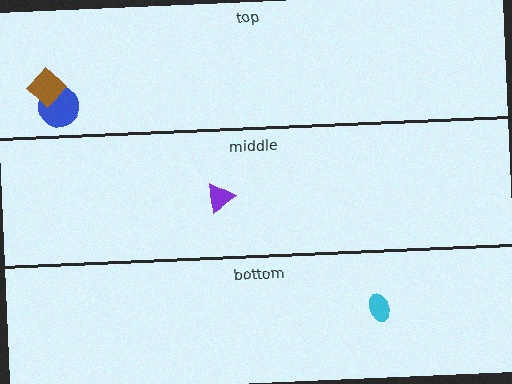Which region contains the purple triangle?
The middle region.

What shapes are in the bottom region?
The cyan ellipse.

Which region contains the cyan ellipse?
The bottom region.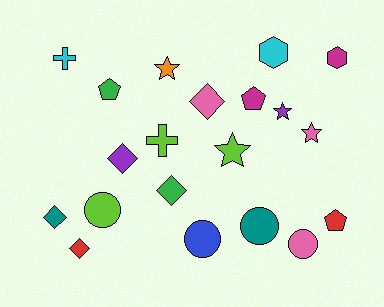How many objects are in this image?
There are 20 objects.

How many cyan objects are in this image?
There are 2 cyan objects.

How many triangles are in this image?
There are no triangles.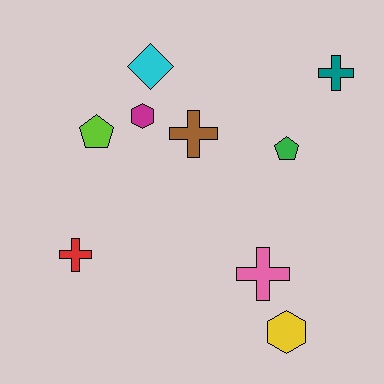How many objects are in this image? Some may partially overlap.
There are 9 objects.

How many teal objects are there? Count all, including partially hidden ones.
There is 1 teal object.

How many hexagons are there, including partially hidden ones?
There are 2 hexagons.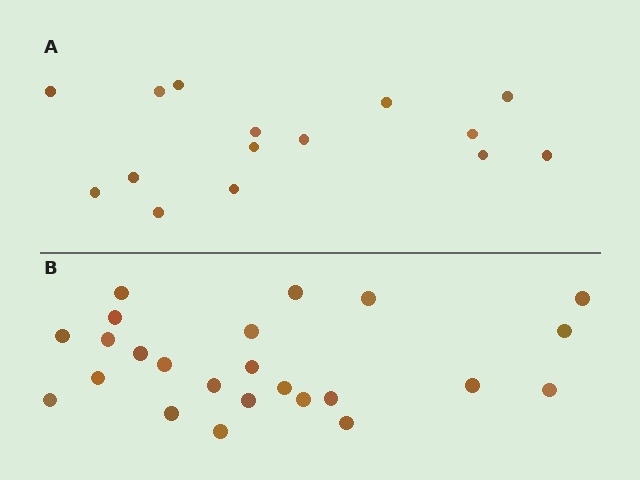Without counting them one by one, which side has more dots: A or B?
Region B (the bottom region) has more dots.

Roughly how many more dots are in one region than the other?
Region B has roughly 8 or so more dots than region A.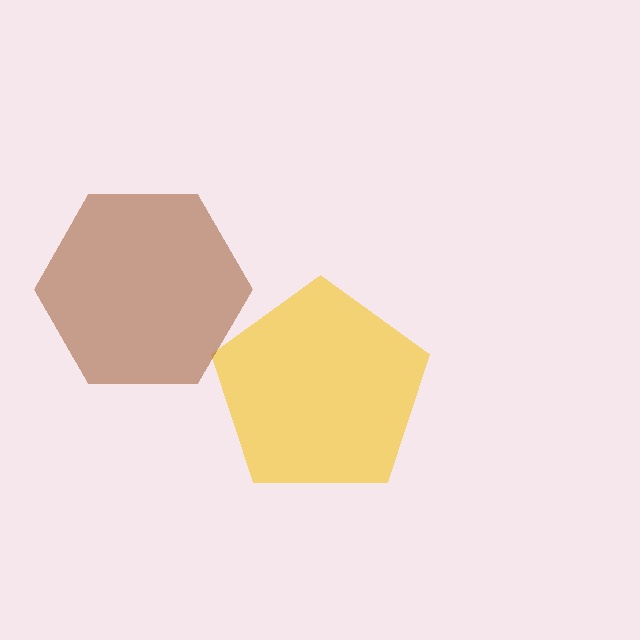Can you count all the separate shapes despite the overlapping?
Yes, there are 2 separate shapes.